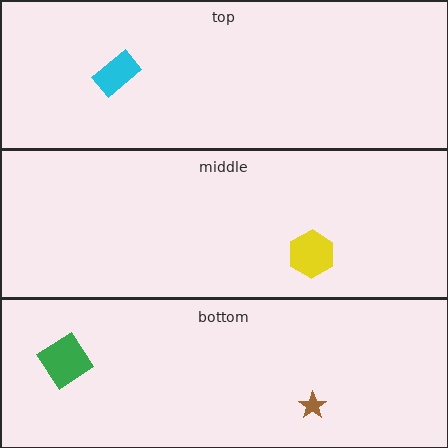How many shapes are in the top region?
1.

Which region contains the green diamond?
The bottom region.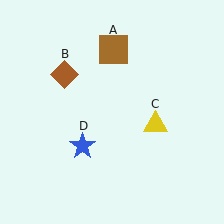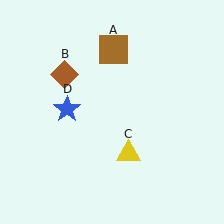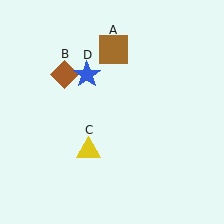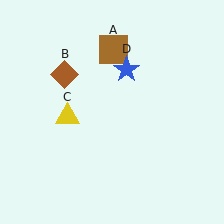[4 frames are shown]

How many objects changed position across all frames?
2 objects changed position: yellow triangle (object C), blue star (object D).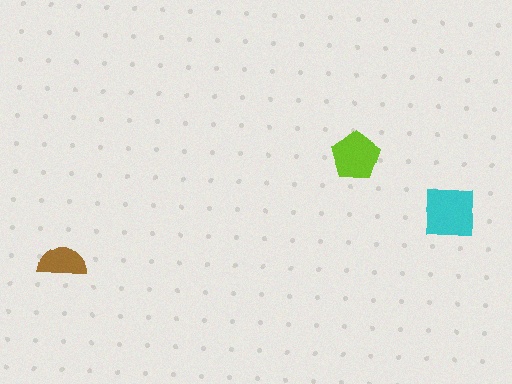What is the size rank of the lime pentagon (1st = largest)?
2nd.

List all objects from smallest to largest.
The brown semicircle, the lime pentagon, the cyan square.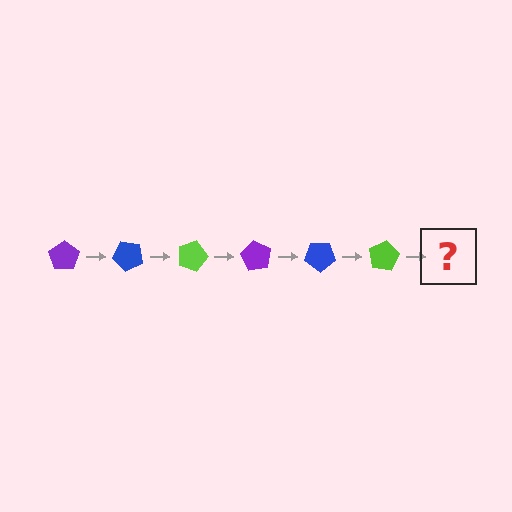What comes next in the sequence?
The next element should be a purple pentagon, rotated 270 degrees from the start.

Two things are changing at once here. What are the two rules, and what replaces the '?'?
The two rules are that it rotates 45 degrees each step and the color cycles through purple, blue, and lime. The '?' should be a purple pentagon, rotated 270 degrees from the start.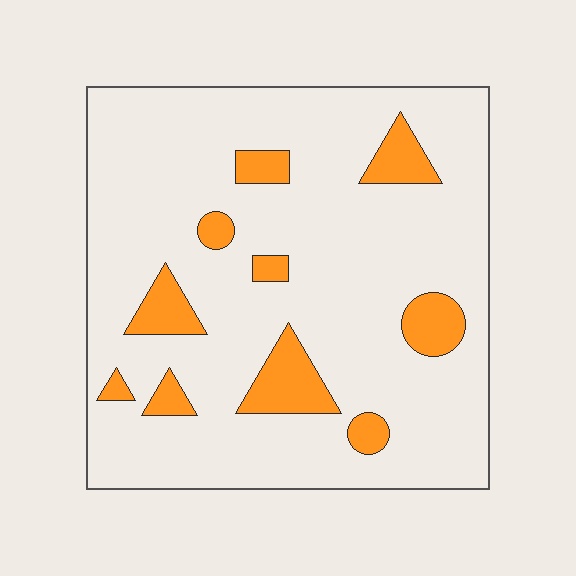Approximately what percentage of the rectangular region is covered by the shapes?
Approximately 15%.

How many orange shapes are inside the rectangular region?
10.